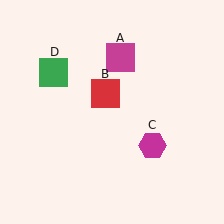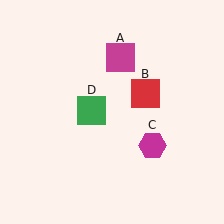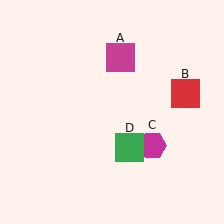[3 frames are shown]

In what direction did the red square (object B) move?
The red square (object B) moved right.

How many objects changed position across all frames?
2 objects changed position: red square (object B), green square (object D).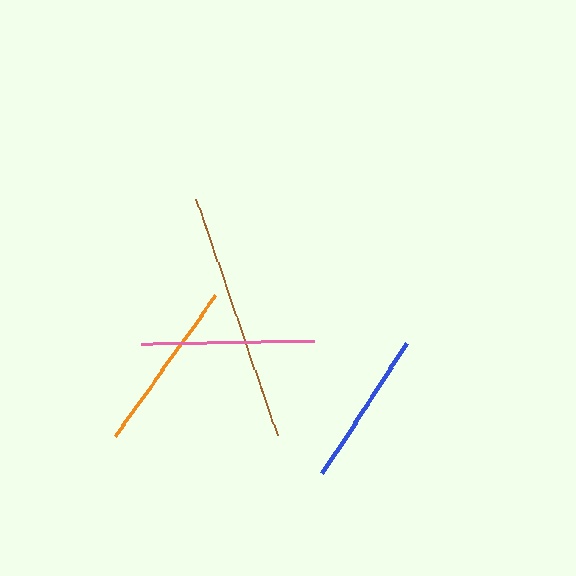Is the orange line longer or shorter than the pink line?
The pink line is longer than the orange line.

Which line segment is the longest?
The brown line is the longest at approximately 250 pixels.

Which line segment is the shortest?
The blue line is the shortest at approximately 156 pixels.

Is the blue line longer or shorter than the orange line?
The orange line is longer than the blue line.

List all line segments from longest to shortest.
From longest to shortest: brown, pink, orange, blue.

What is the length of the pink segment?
The pink segment is approximately 174 pixels long.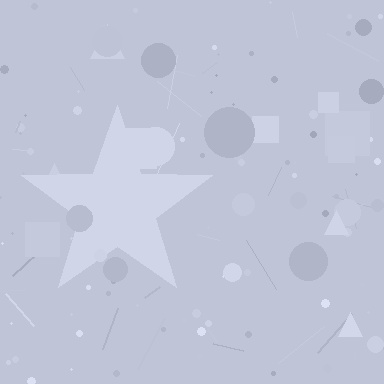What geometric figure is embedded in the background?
A star is embedded in the background.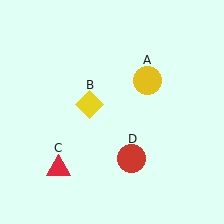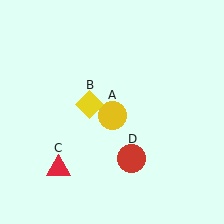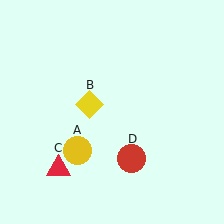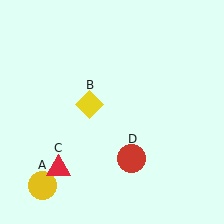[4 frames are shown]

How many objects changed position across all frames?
1 object changed position: yellow circle (object A).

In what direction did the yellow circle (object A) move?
The yellow circle (object A) moved down and to the left.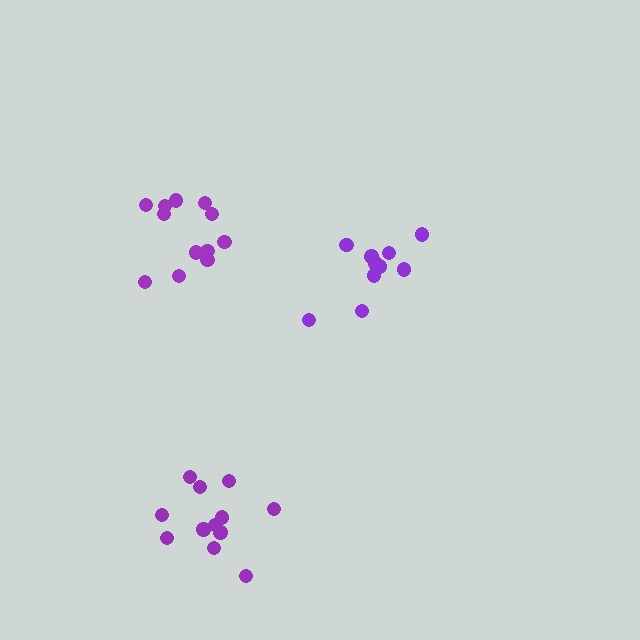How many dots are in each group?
Group 1: 12 dots, Group 2: 10 dots, Group 3: 12 dots (34 total).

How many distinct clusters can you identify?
There are 3 distinct clusters.